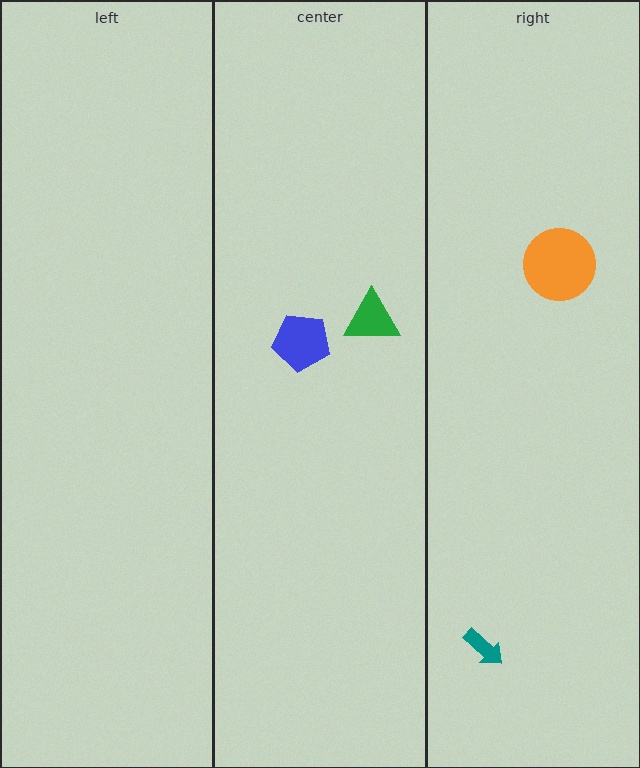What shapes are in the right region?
The orange circle, the teal arrow.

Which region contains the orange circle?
The right region.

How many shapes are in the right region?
2.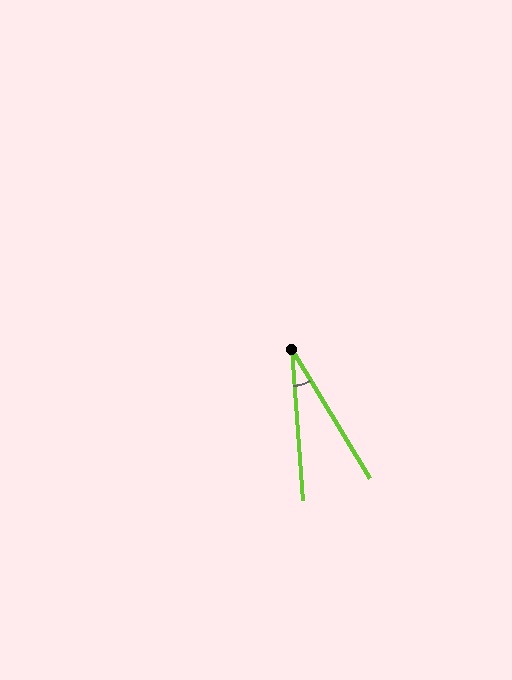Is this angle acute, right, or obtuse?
It is acute.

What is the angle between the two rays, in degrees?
Approximately 27 degrees.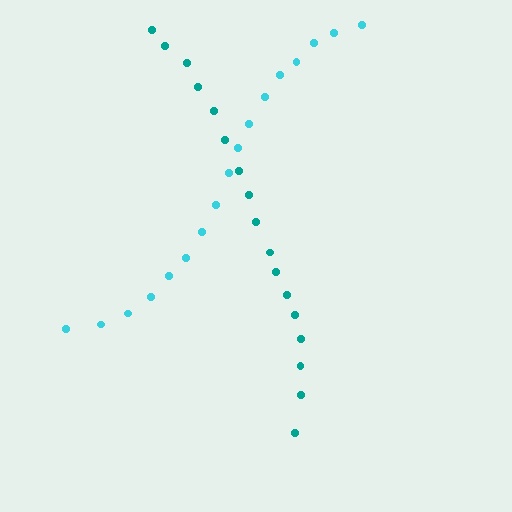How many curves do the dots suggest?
There are 2 distinct paths.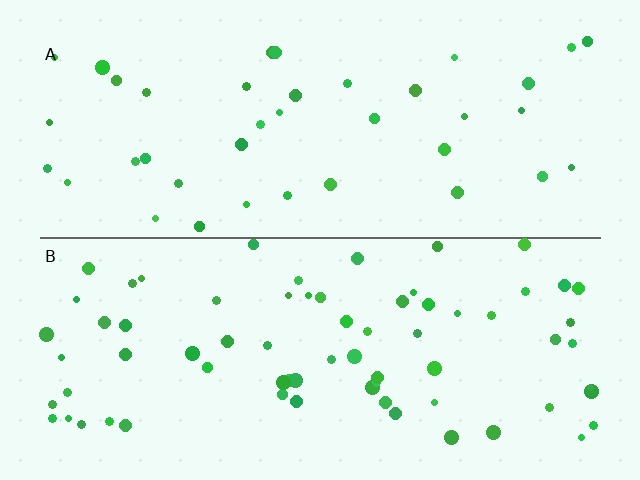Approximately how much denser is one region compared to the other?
Approximately 1.8× — region B over region A.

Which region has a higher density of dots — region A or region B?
B (the bottom).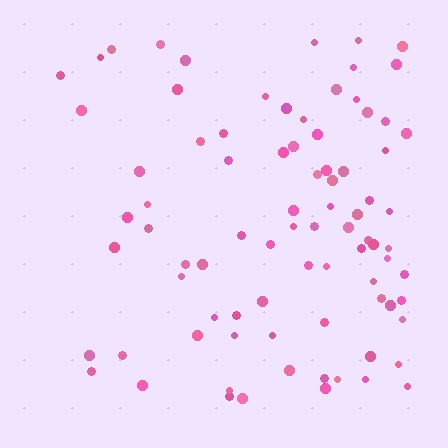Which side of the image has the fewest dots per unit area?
The left.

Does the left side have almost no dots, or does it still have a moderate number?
Still a moderate number, just noticeably fewer than the right.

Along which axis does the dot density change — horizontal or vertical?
Horizontal.